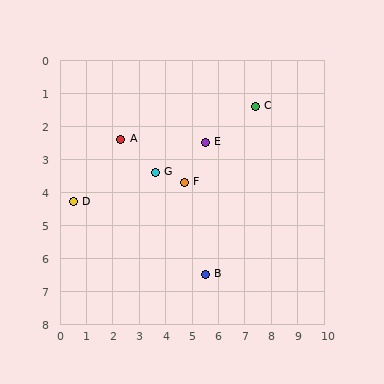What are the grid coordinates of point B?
Point B is at approximately (5.5, 6.5).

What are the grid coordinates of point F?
Point F is at approximately (4.7, 3.7).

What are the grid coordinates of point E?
Point E is at approximately (5.5, 2.5).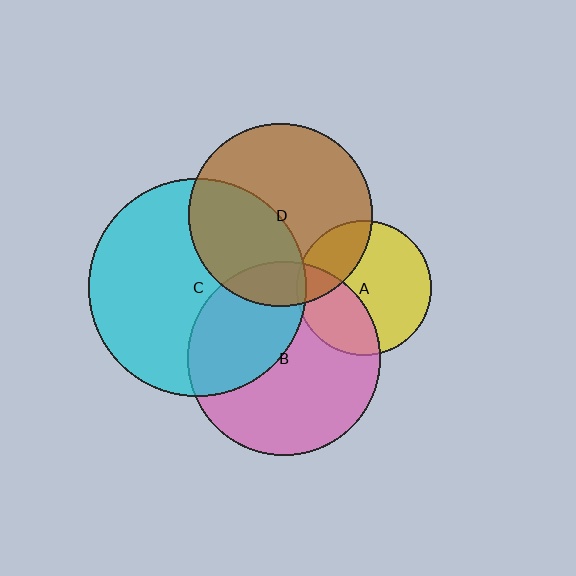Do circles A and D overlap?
Yes.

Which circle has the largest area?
Circle C (cyan).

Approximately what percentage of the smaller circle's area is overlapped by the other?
Approximately 25%.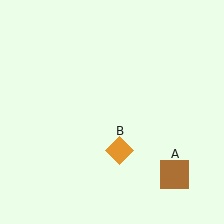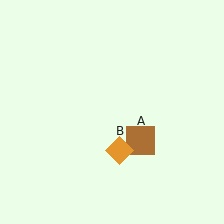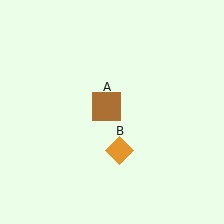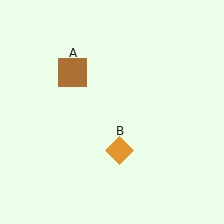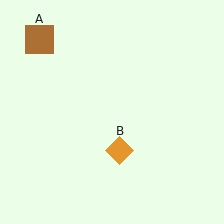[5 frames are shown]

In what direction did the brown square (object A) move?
The brown square (object A) moved up and to the left.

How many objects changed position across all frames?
1 object changed position: brown square (object A).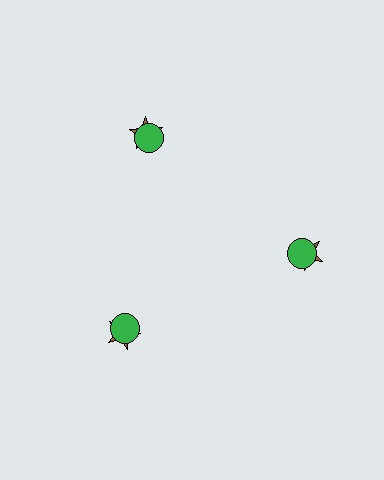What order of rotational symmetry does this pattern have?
This pattern has 3-fold rotational symmetry.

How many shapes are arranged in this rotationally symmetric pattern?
There are 6 shapes, arranged in 3 groups of 2.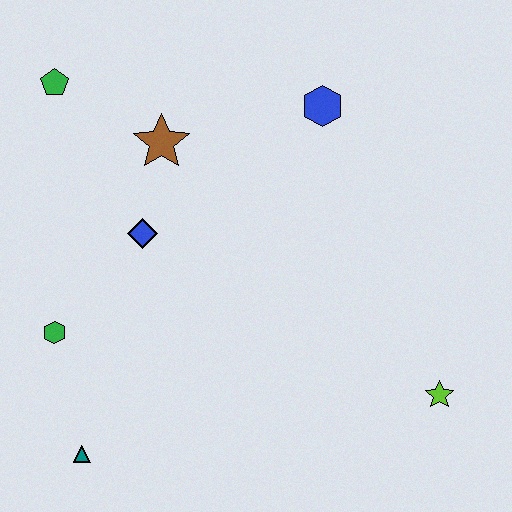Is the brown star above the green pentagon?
No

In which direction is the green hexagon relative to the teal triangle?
The green hexagon is above the teal triangle.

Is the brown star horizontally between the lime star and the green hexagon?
Yes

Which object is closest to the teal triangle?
The green hexagon is closest to the teal triangle.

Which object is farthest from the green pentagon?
The lime star is farthest from the green pentagon.